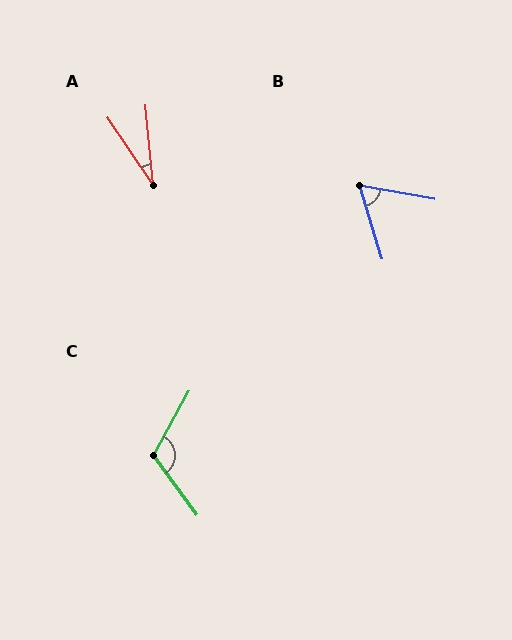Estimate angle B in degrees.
Approximately 63 degrees.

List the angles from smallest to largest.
A (29°), B (63°), C (115°).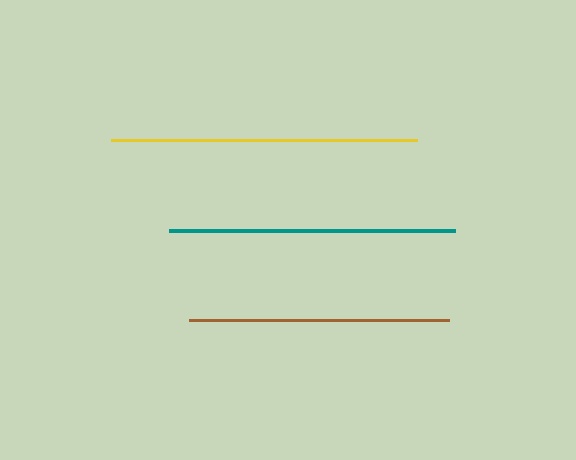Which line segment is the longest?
The yellow line is the longest at approximately 305 pixels.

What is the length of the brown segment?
The brown segment is approximately 260 pixels long.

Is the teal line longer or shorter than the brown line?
The teal line is longer than the brown line.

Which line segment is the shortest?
The brown line is the shortest at approximately 260 pixels.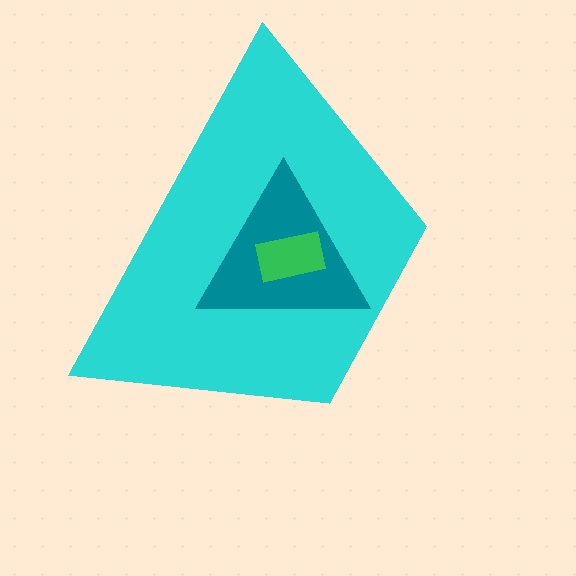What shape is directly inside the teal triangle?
The green rectangle.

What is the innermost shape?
The green rectangle.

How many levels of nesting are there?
3.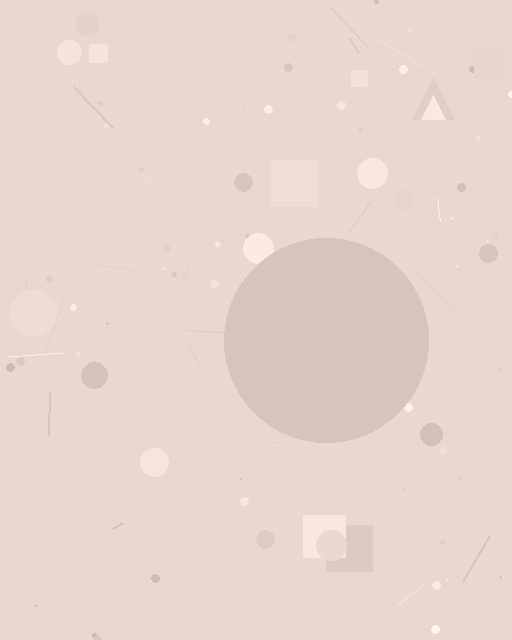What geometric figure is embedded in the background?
A circle is embedded in the background.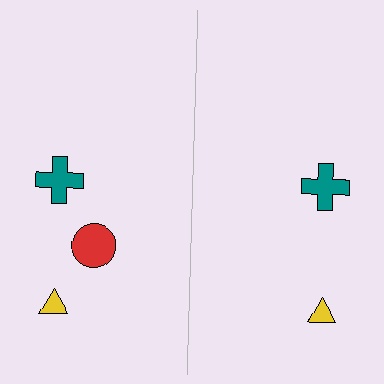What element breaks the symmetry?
A red circle is missing from the right side.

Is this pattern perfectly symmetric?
No, the pattern is not perfectly symmetric. A red circle is missing from the right side.